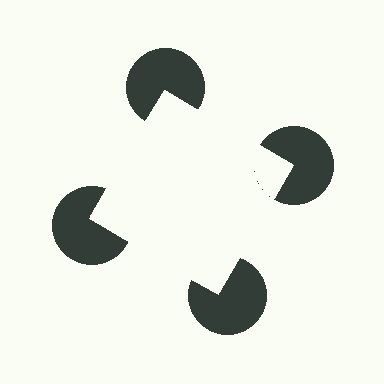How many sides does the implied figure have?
4 sides.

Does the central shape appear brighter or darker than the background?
It typically appears slightly brighter than the background, even though no actual brightness change is drawn.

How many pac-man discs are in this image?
There are 4 — one at each vertex of the illusory square.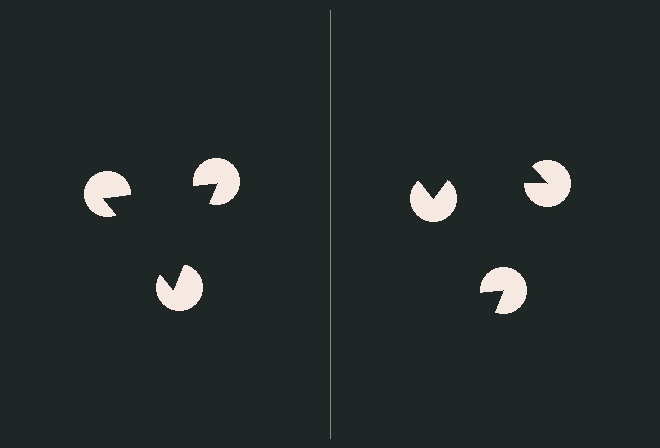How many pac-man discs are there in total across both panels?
6 — 3 on each side.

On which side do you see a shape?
An illusory triangle appears on the left side. On the right side the wedge cuts are rotated, so no coherent shape forms.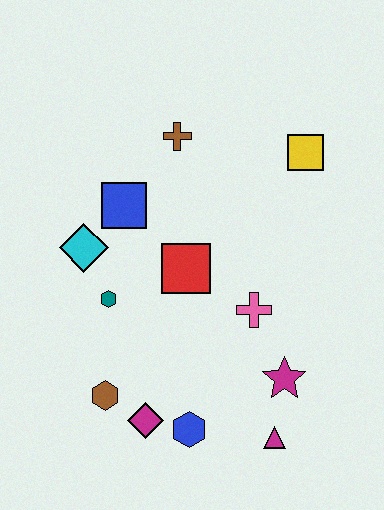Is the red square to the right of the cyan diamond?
Yes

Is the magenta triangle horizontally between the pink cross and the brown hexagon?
No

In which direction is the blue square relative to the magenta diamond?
The blue square is above the magenta diamond.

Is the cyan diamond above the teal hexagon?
Yes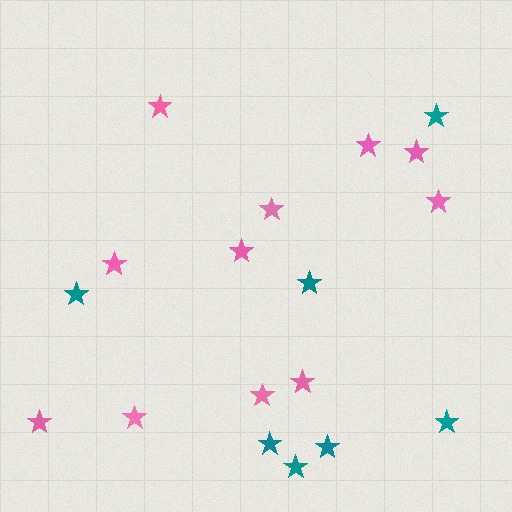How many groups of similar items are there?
There are 2 groups: one group of teal stars (7) and one group of pink stars (11).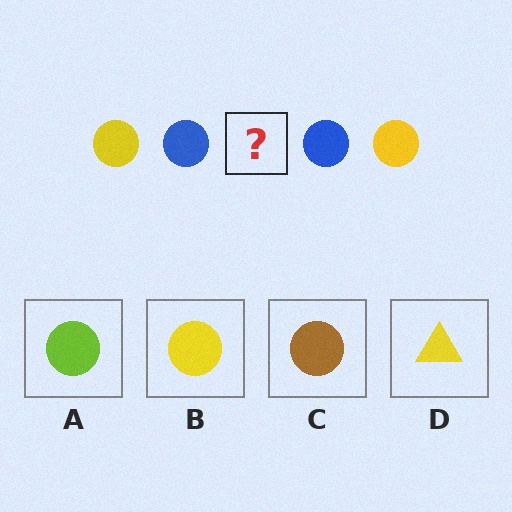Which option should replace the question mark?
Option B.